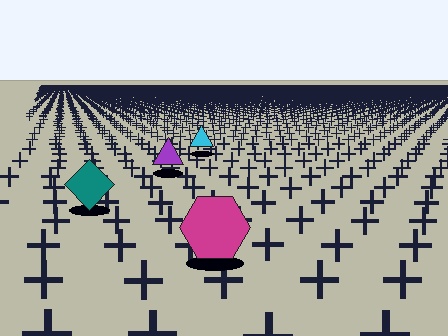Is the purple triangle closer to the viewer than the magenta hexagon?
No. The magenta hexagon is closer — you can tell from the texture gradient: the ground texture is coarser near it.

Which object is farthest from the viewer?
The cyan triangle is farthest from the viewer. It appears smaller and the ground texture around it is denser.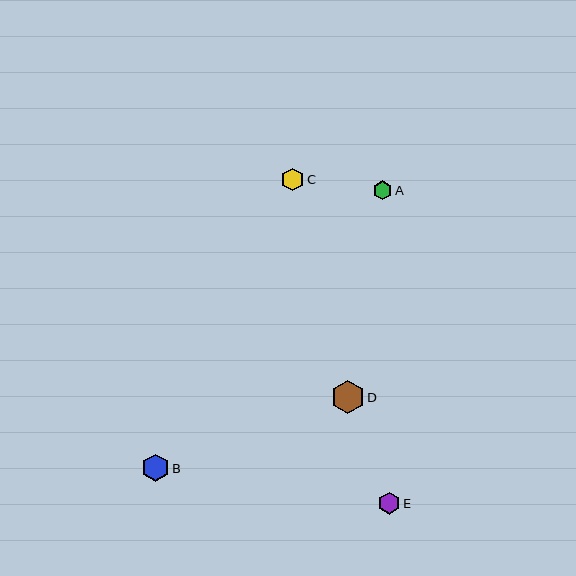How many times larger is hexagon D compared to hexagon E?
Hexagon D is approximately 1.5 times the size of hexagon E.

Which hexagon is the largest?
Hexagon D is the largest with a size of approximately 34 pixels.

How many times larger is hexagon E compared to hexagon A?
Hexagon E is approximately 1.2 times the size of hexagon A.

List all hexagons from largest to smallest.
From largest to smallest: D, B, E, C, A.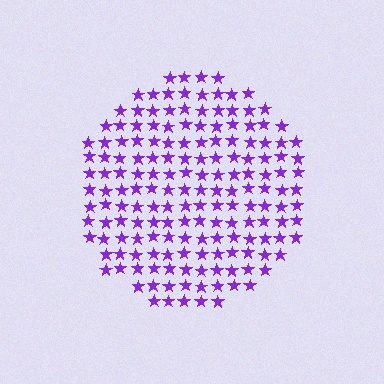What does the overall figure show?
The overall figure shows a circle.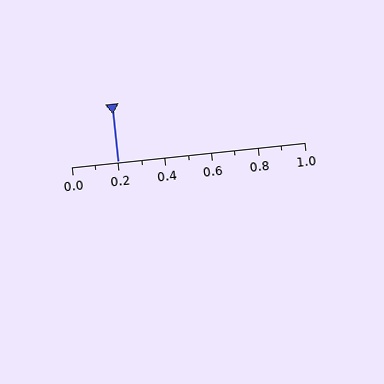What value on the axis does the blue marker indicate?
The marker indicates approximately 0.2.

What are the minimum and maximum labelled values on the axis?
The axis runs from 0.0 to 1.0.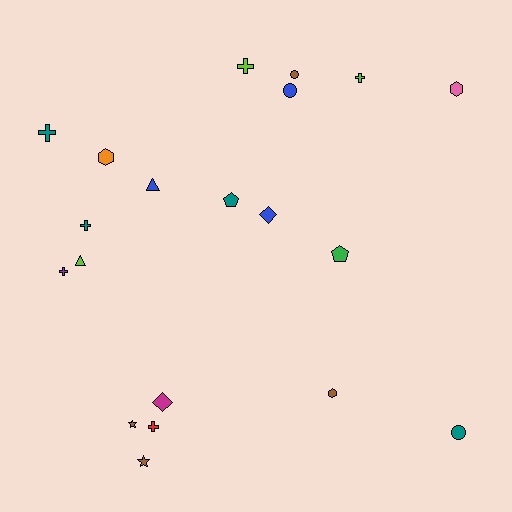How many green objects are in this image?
There is 1 green object.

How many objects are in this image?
There are 20 objects.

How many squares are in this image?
There are no squares.